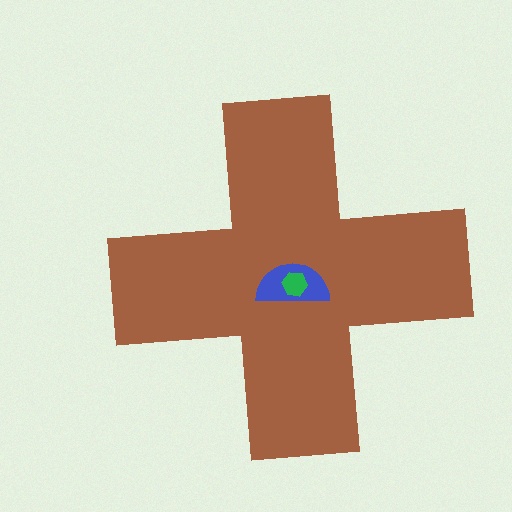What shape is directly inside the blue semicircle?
The green hexagon.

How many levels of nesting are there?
3.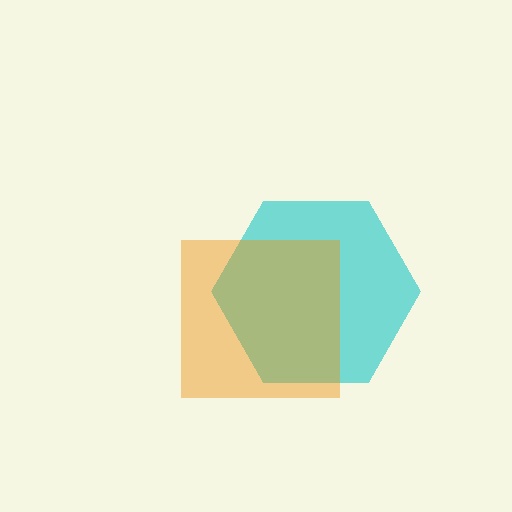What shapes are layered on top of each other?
The layered shapes are: a cyan hexagon, an orange square.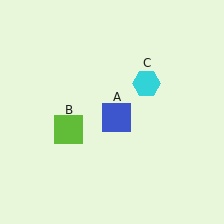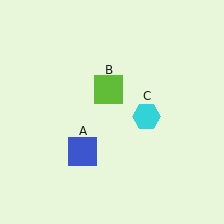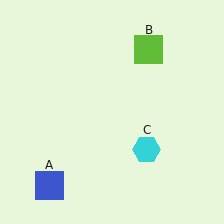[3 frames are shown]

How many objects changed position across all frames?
3 objects changed position: blue square (object A), lime square (object B), cyan hexagon (object C).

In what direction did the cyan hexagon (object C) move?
The cyan hexagon (object C) moved down.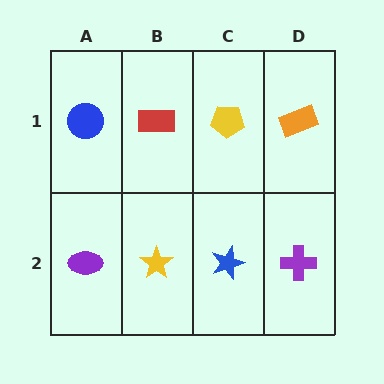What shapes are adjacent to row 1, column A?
A purple ellipse (row 2, column A), a red rectangle (row 1, column B).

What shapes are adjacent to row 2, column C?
A yellow pentagon (row 1, column C), a yellow star (row 2, column B), a purple cross (row 2, column D).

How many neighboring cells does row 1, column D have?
2.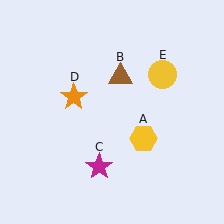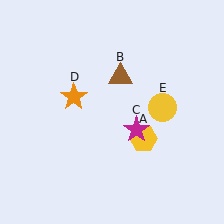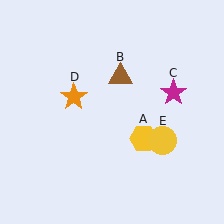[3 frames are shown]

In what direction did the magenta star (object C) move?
The magenta star (object C) moved up and to the right.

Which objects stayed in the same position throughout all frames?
Yellow hexagon (object A) and brown triangle (object B) and orange star (object D) remained stationary.